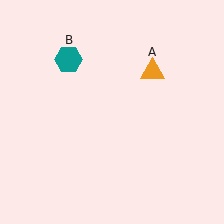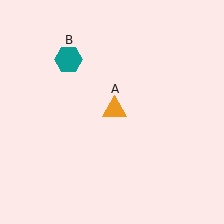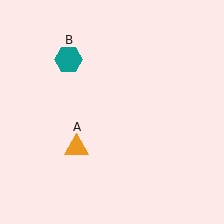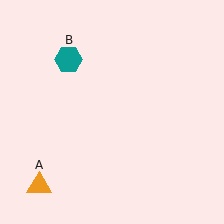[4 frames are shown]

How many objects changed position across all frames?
1 object changed position: orange triangle (object A).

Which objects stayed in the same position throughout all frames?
Teal hexagon (object B) remained stationary.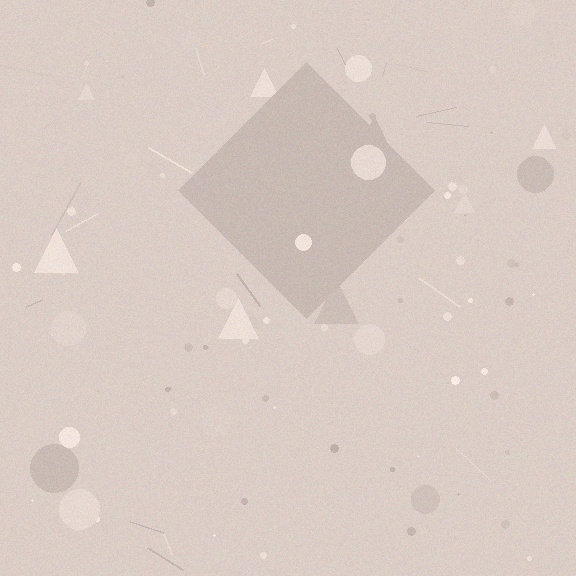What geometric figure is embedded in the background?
A diamond is embedded in the background.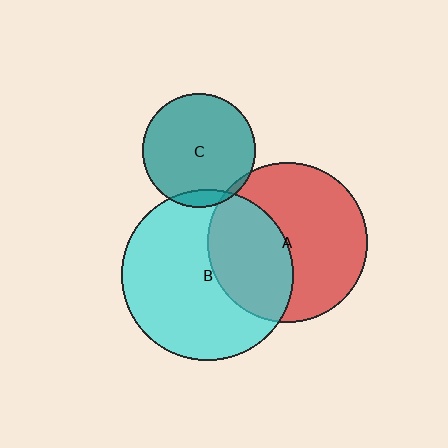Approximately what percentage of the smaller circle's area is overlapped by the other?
Approximately 5%.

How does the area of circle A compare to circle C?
Approximately 2.0 times.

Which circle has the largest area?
Circle B (cyan).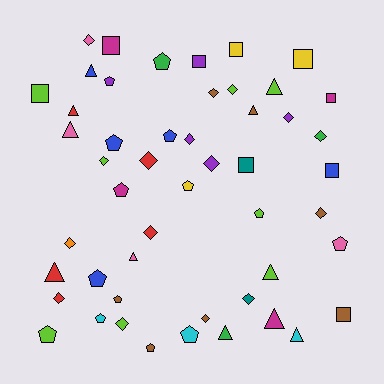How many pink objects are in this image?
There are 4 pink objects.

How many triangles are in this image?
There are 11 triangles.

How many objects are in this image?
There are 50 objects.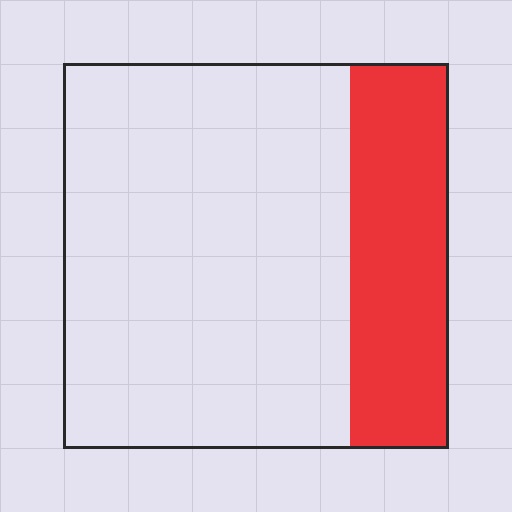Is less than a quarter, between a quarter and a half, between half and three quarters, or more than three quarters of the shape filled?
Between a quarter and a half.